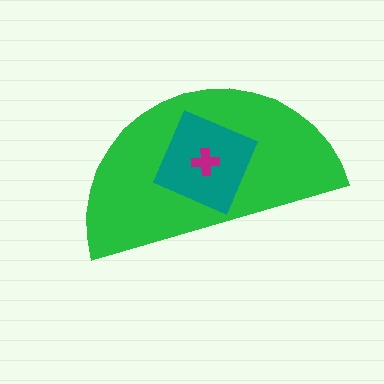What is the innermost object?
The magenta cross.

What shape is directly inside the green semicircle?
The teal diamond.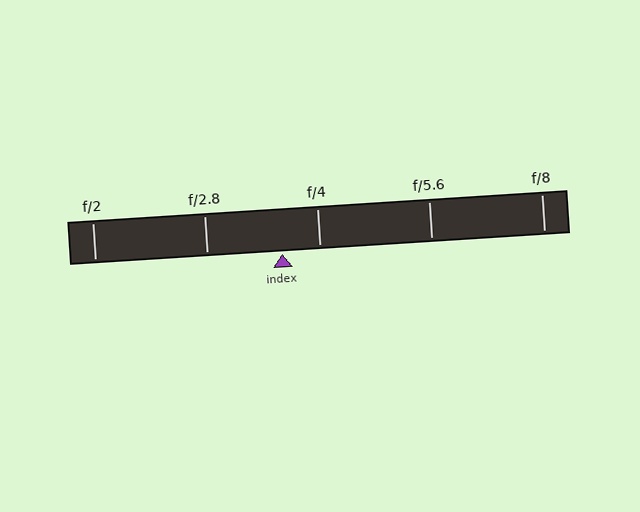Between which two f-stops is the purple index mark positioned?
The index mark is between f/2.8 and f/4.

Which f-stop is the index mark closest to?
The index mark is closest to f/4.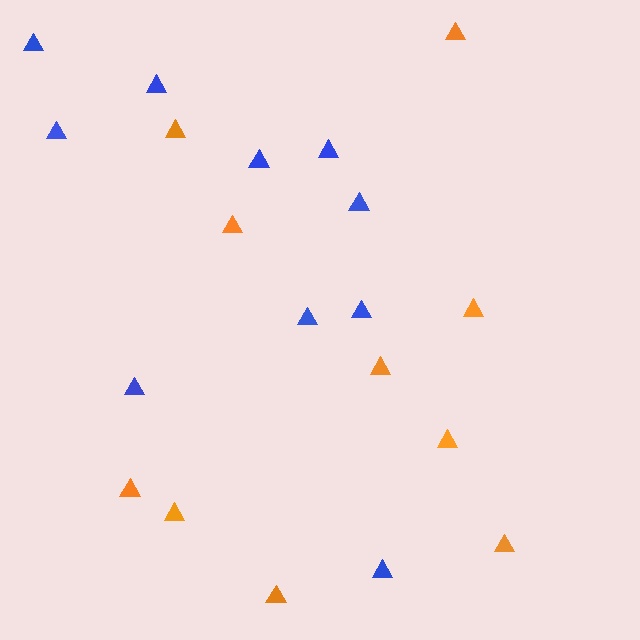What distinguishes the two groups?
There are 2 groups: one group of blue triangles (10) and one group of orange triangles (10).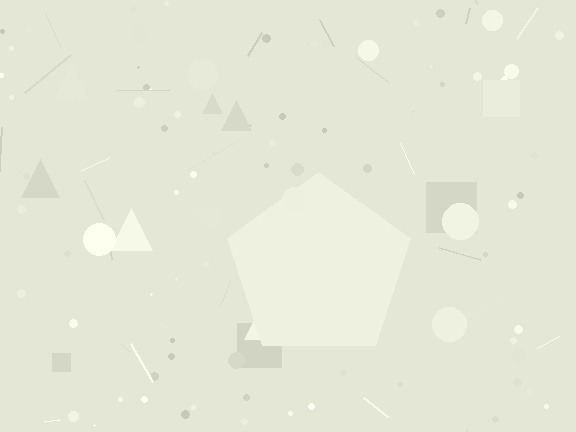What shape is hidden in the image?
A pentagon is hidden in the image.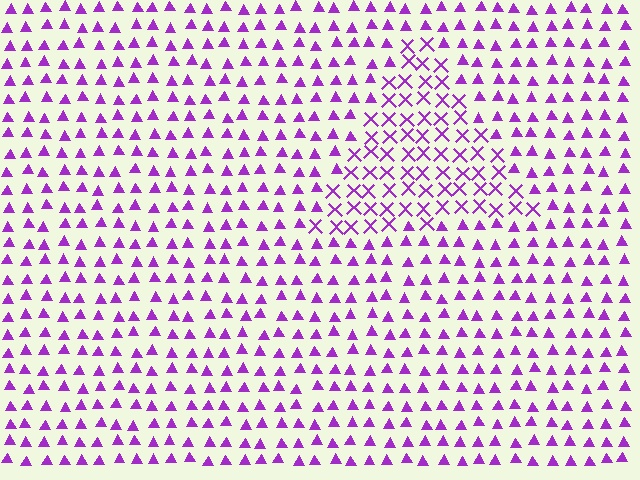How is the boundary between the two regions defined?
The boundary is defined by a change in element shape: X marks inside vs. triangles outside. All elements share the same color and spacing.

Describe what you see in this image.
The image is filled with small purple elements arranged in a uniform grid. A triangle-shaped region contains X marks, while the surrounding area contains triangles. The boundary is defined purely by the change in element shape.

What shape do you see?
I see a triangle.